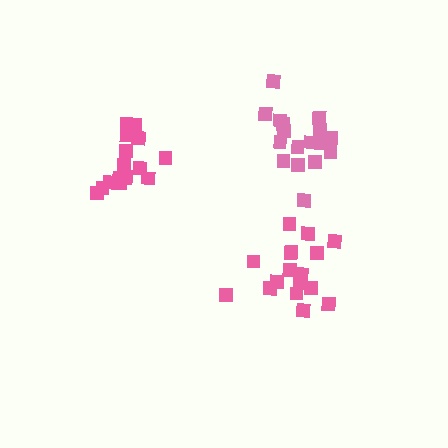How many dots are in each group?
Group 1: 18 dots, Group 2: 17 dots, Group 3: 17 dots (52 total).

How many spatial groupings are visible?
There are 3 spatial groupings.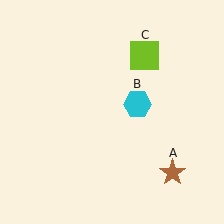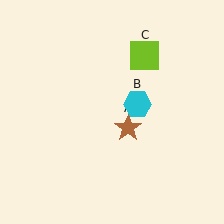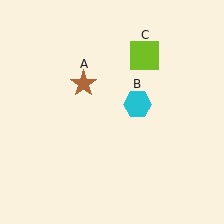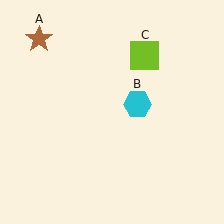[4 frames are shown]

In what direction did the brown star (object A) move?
The brown star (object A) moved up and to the left.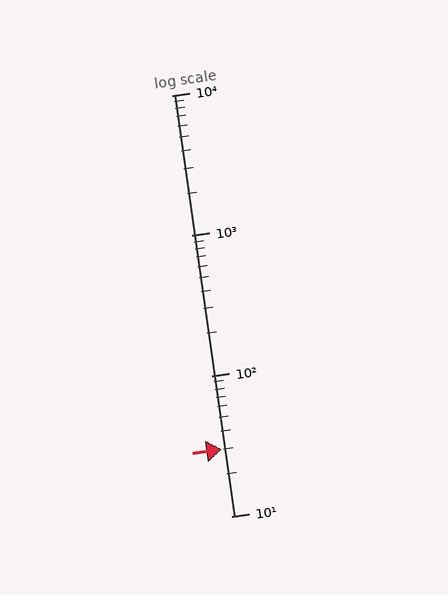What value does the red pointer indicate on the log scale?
The pointer indicates approximately 30.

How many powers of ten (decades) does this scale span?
The scale spans 3 decades, from 10 to 10000.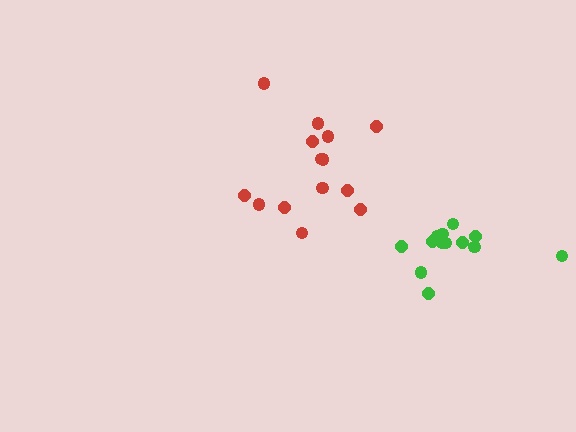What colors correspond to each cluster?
The clusters are colored: red, green.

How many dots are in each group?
Group 1: 14 dots, Group 2: 13 dots (27 total).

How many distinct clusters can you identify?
There are 2 distinct clusters.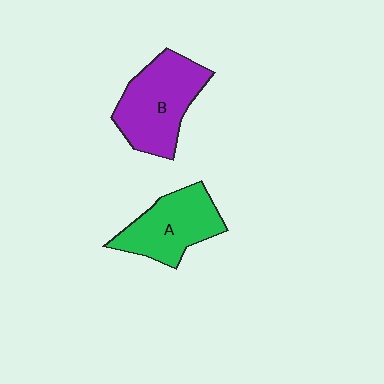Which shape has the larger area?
Shape B (purple).